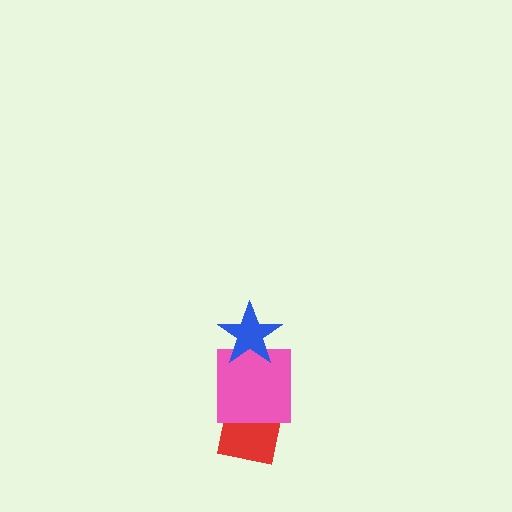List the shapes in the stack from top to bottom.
From top to bottom: the blue star, the pink square, the red square.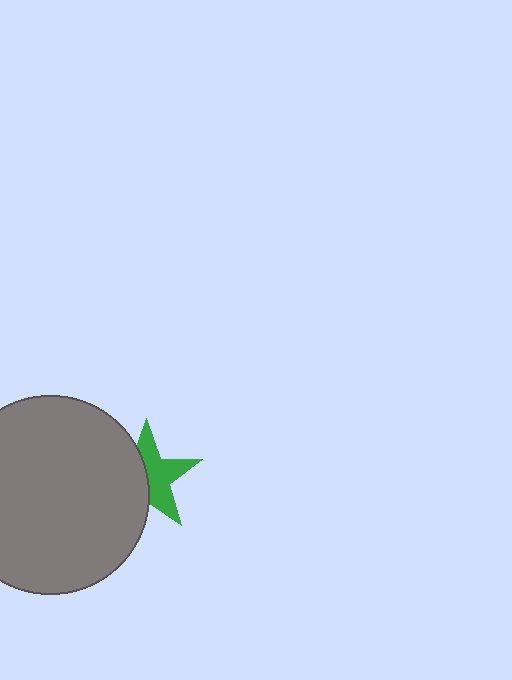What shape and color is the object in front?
The object in front is a gray circle.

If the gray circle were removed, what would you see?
You would see the complete green star.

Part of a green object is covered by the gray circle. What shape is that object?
It is a star.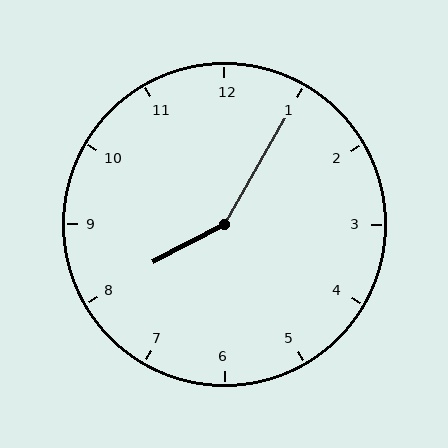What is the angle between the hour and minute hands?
Approximately 148 degrees.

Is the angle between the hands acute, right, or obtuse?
It is obtuse.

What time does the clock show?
8:05.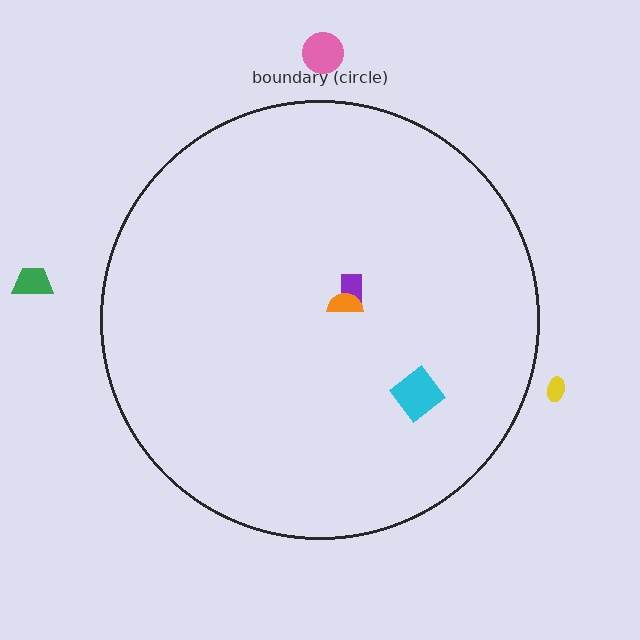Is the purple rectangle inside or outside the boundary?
Inside.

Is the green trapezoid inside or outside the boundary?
Outside.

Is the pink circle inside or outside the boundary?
Outside.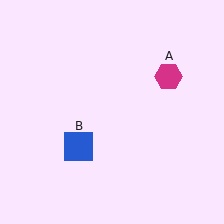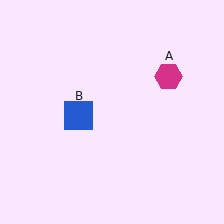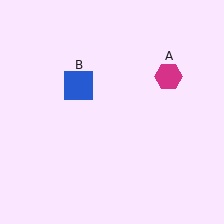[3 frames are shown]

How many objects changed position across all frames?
1 object changed position: blue square (object B).